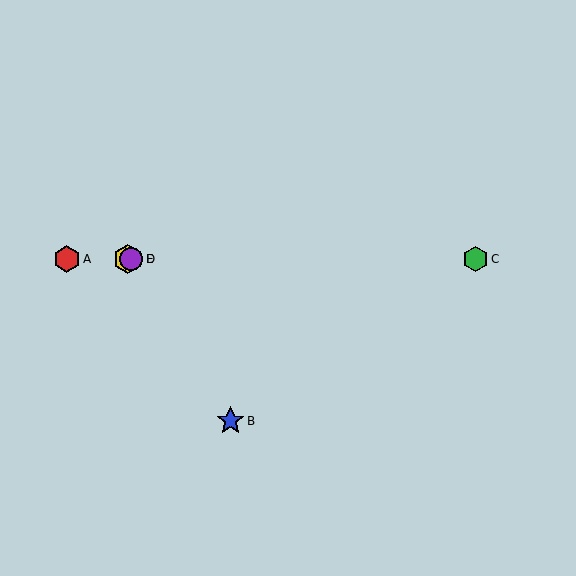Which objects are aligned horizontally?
Objects A, C, D, E are aligned horizontally.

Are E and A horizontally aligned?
Yes, both are at y≈259.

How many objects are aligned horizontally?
4 objects (A, C, D, E) are aligned horizontally.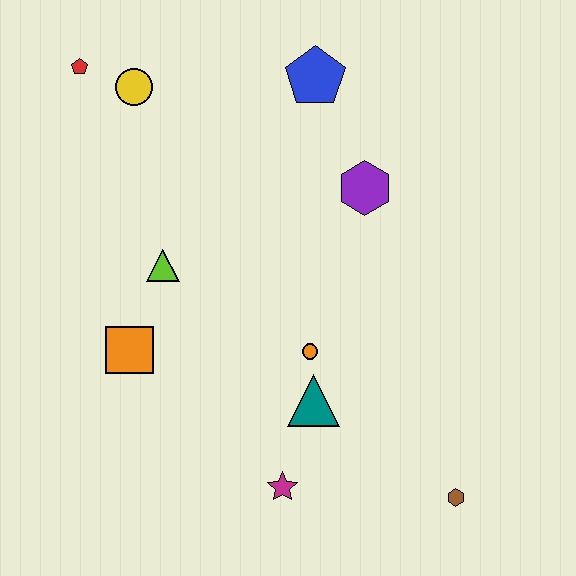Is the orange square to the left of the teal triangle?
Yes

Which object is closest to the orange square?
The lime triangle is closest to the orange square.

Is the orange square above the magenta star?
Yes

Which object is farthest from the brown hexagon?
The red pentagon is farthest from the brown hexagon.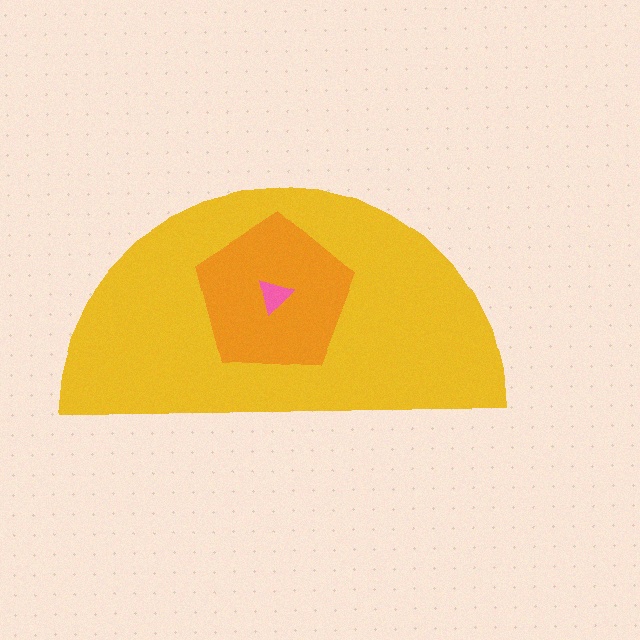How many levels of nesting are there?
3.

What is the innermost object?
The pink triangle.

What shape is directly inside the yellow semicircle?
The orange pentagon.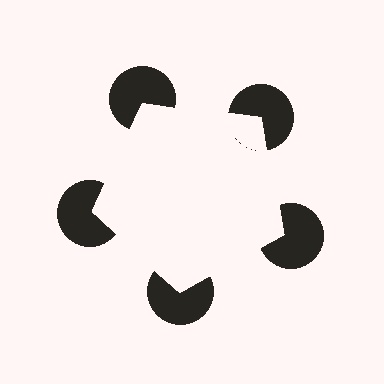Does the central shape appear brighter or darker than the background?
It typically appears slightly brighter than the background, even though no actual brightness change is drawn.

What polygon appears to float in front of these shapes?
An illusory pentagon — its edges are inferred from the aligned wedge cuts in the pac-man discs, not physically drawn.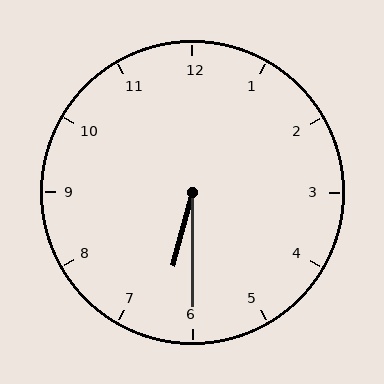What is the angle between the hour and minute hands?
Approximately 15 degrees.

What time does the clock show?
6:30.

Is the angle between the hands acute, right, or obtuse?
It is acute.